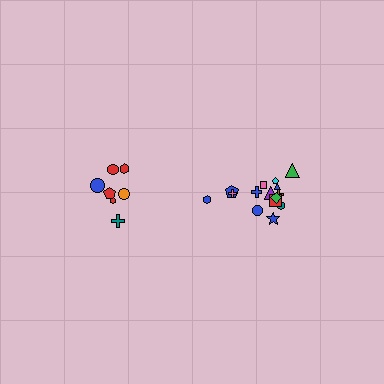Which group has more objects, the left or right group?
The right group.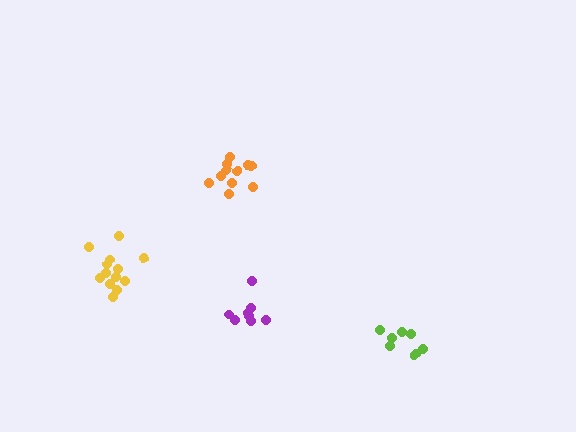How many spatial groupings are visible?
There are 4 spatial groupings.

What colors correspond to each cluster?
The clusters are colored: purple, orange, yellow, lime.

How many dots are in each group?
Group 1: 8 dots, Group 2: 11 dots, Group 3: 13 dots, Group 4: 8 dots (40 total).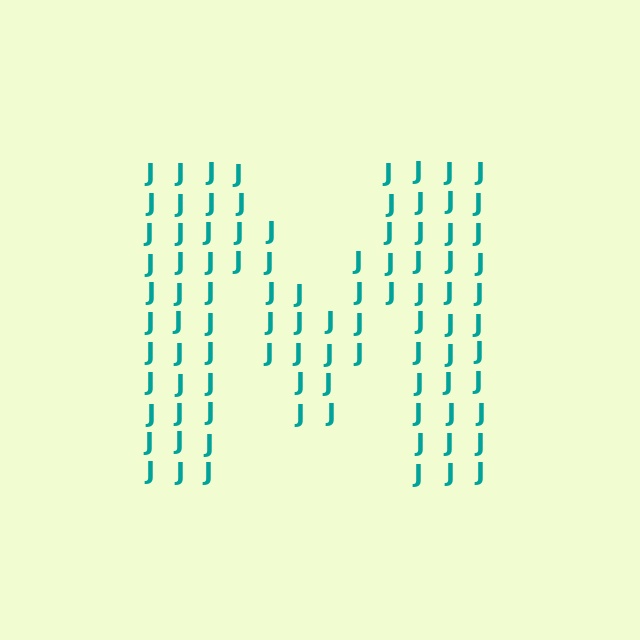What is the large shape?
The large shape is the letter M.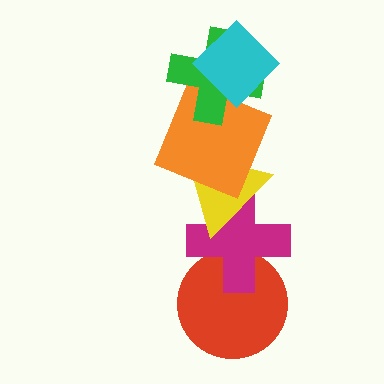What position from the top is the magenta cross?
The magenta cross is 5th from the top.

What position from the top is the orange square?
The orange square is 3rd from the top.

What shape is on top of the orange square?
The green cross is on top of the orange square.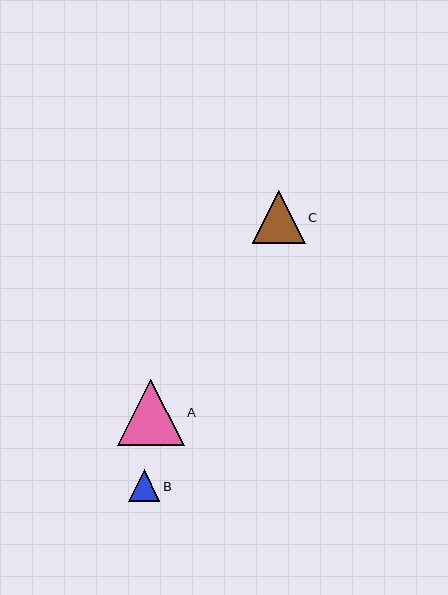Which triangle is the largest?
Triangle A is the largest with a size of approximately 66 pixels.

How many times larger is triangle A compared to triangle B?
Triangle A is approximately 2.1 times the size of triangle B.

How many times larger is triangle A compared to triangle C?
Triangle A is approximately 1.2 times the size of triangle C.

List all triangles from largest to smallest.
From largest to smallest: A, C, B.